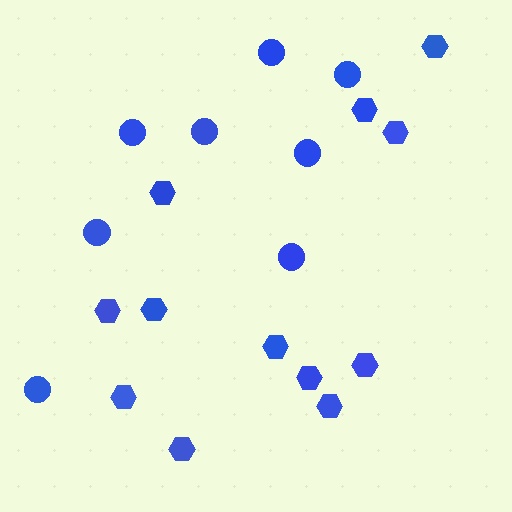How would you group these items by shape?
There are 2 groups: one group of hexagons (12) and one group of circles (8).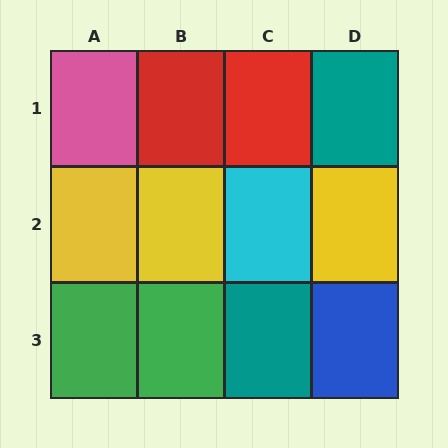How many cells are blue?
1 cell is blue.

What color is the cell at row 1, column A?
Pink.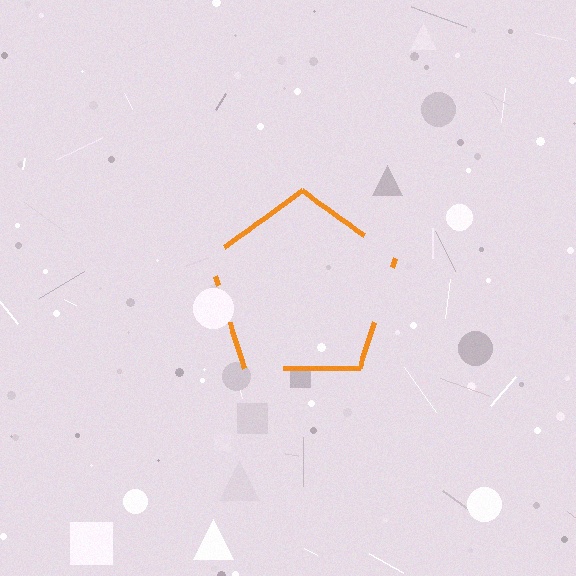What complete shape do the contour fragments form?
The contour fragments form a pentagon.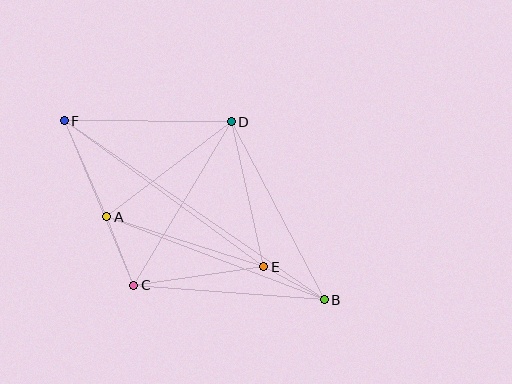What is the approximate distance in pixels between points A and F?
The distance between A and F is approximately 105 pixels.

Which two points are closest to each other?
Points B and E are closest to each other.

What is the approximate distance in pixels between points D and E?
The distance between D and E is approximately 148 pixels.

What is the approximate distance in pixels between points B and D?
The distance between B and D is approximately 201 pixels.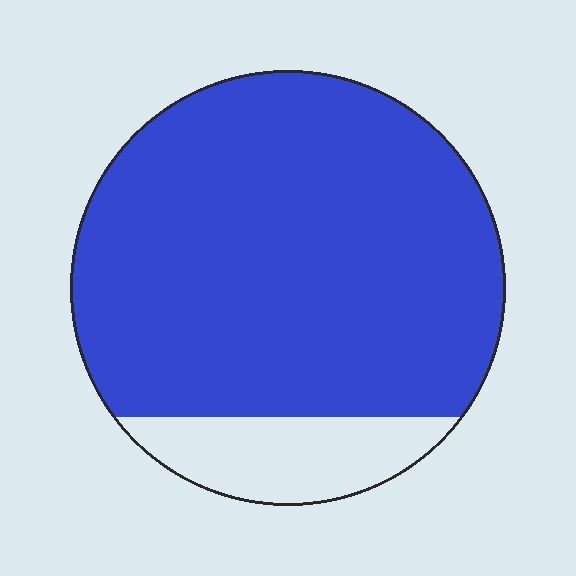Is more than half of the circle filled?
Yes.